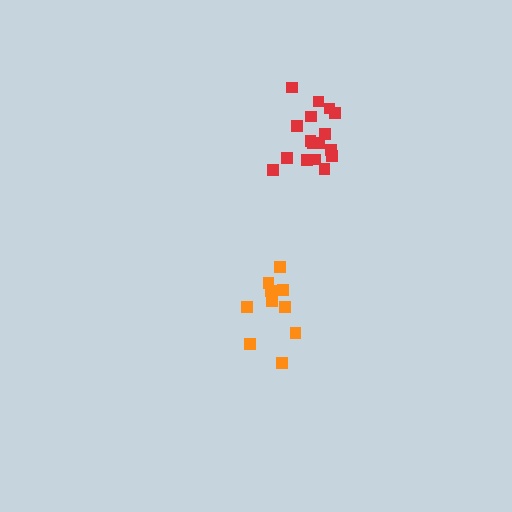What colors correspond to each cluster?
The clusters are colored: red, orange.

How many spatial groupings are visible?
There are 2 spatial groupings.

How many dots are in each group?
Group 1: 17 dots, Group 2: 11 dots (28 total).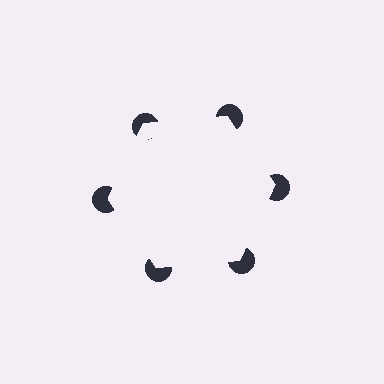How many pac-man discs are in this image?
There are 6 — one at each vertex of the illusory hexagon.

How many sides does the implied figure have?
6 sides.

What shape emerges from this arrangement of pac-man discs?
An illusory hexagon — its edges are inferred from the aligned wedge cuts in the pac-man discs, not physically drawn.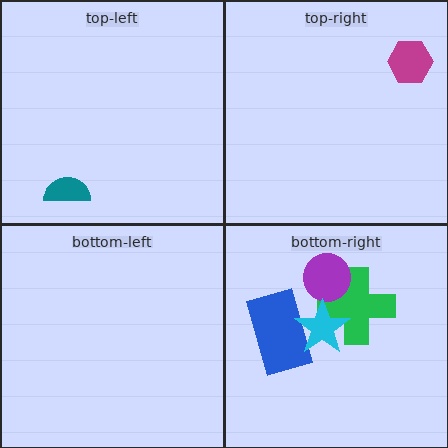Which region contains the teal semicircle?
The top-left region.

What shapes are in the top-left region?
The teal semicircle.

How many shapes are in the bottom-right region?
4.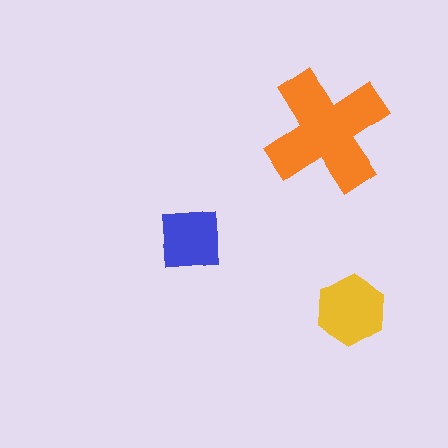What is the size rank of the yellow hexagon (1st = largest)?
2nd.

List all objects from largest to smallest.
The orange cross, the yellow hexagon, the blue square.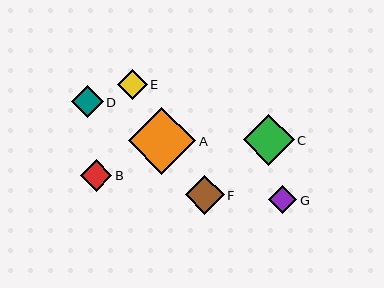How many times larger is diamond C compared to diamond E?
Diamond C is approximately 1.7 times the size of diamond E.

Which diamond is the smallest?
Diamond G is the smallest with a size of approximately 28 pixels.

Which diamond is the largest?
Diamond A is the largest with a size of approximately 67 pixels.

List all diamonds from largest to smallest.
From largest to smallest: A, C, F, D, B, E, G.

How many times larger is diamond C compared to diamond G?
Diamond C is approximately 1.8 times the size of diamond G.